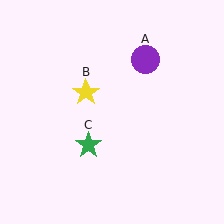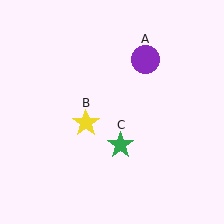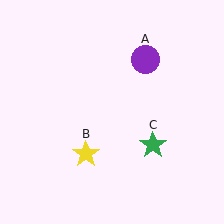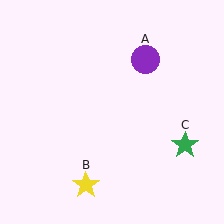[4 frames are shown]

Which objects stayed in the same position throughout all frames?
Purple circle (object A) remained stationary.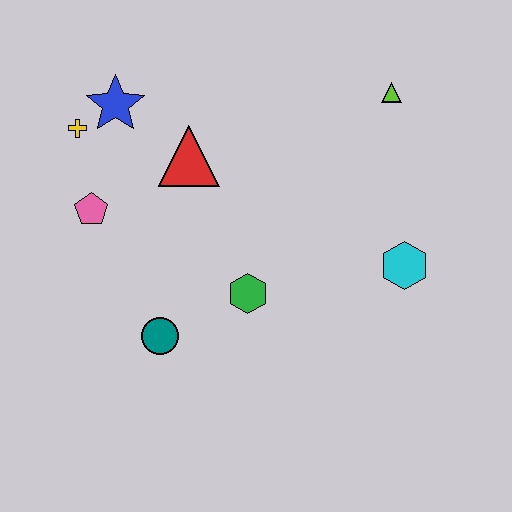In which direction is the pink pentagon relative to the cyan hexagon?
The pink pentagon is to the left of the cyan hexagon.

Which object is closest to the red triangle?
The blue star is closest to the red triangle.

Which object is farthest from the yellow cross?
The cyan hexagon is farthest from the yellow cross.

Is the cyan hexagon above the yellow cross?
No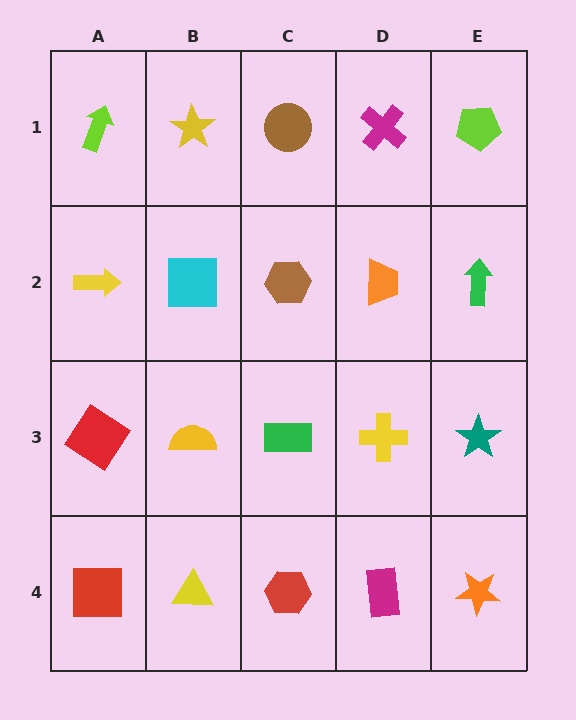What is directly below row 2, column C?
A green rectangle.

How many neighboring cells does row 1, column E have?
2.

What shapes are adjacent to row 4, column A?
A red diamond (row 3, column A), a yellow triangle (row 4, column B).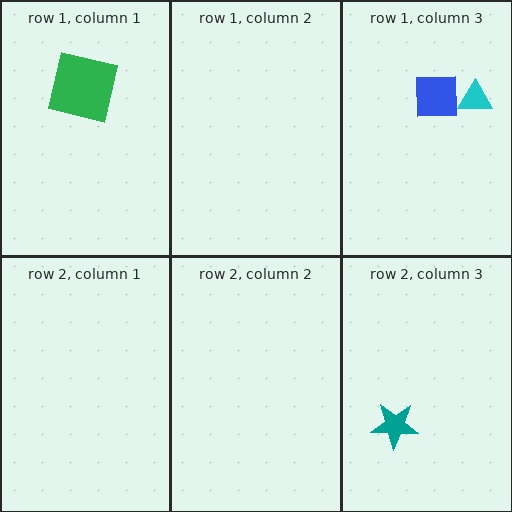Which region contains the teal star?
The row 2, column 3 region.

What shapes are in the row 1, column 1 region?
The green square.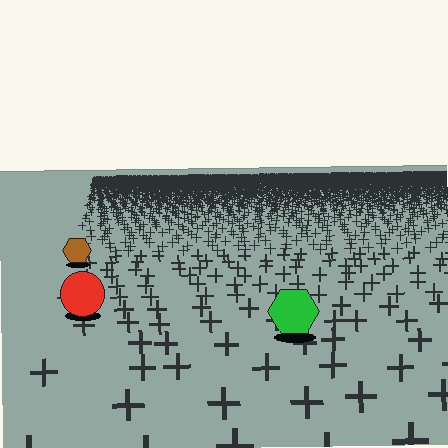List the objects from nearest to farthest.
From nearest to farthest: the green hexagon, the red circle, the brown hexagon.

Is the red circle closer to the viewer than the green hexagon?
No. The green hexagon is closer — you can tell from the texture gradient: the ground texture is coarser near it.